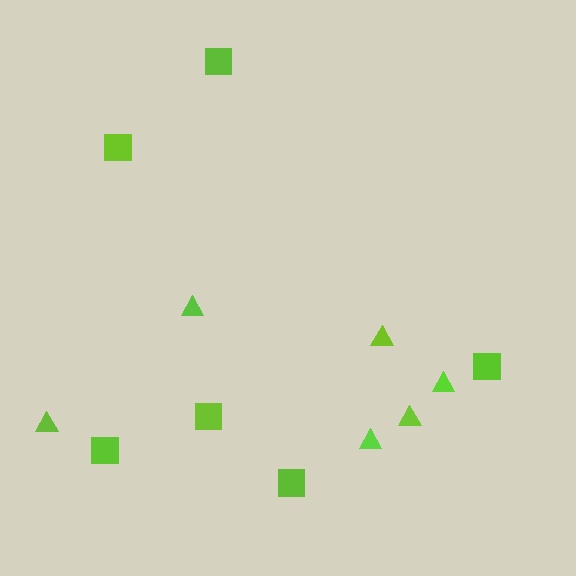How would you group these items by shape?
There are 2 groups: one group of squares (6) and one group of triangles (6).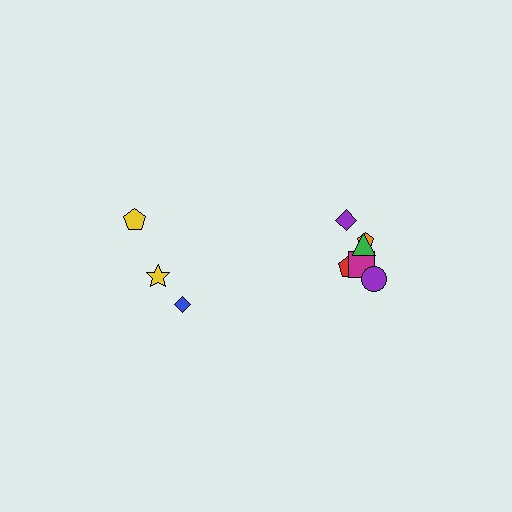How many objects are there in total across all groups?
There are 9 objects.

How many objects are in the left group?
There are 3 objects.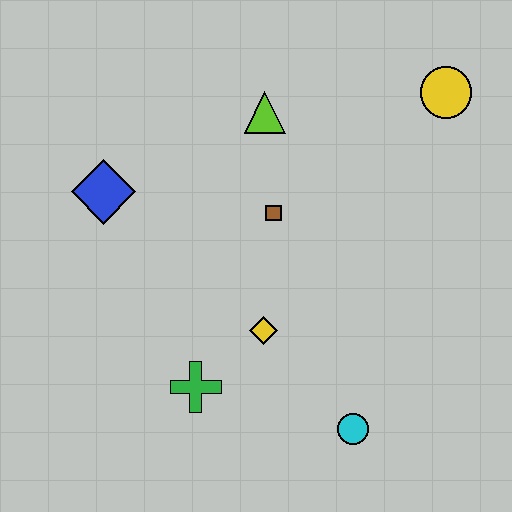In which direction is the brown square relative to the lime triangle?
The brown square is below the lime triangle.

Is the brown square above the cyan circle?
Yes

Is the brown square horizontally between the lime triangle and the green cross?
No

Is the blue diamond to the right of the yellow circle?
No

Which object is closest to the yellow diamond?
The green cross is closest to the yellow diamond.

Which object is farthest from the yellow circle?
The green cross is farthest from the yellow circle.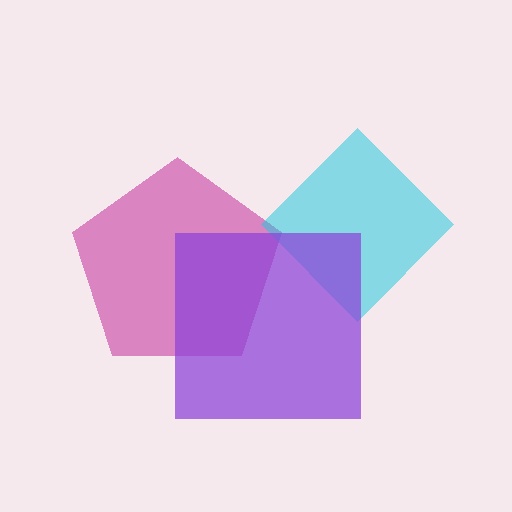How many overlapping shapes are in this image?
There are 3 overlapping shapes in the image.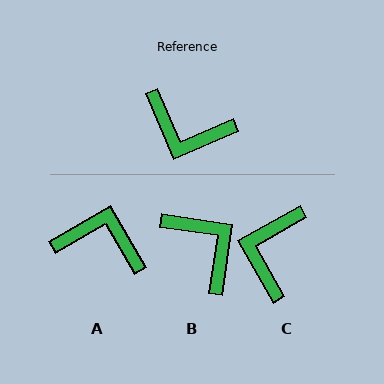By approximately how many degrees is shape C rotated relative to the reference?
Approximately 84 degrees clockwise.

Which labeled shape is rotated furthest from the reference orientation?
A, about 173 degrees away.